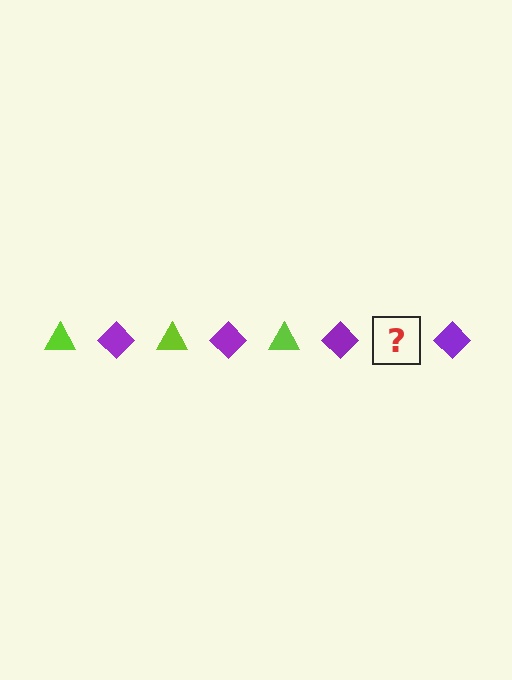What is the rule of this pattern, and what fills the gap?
The rule is that the pattern alternates between lime triangle and purple diamond. The gap should be filled with a lime triangle.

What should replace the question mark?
The question mark should be replaced with a lime triangle.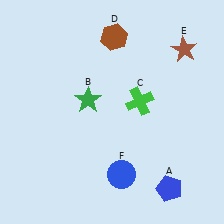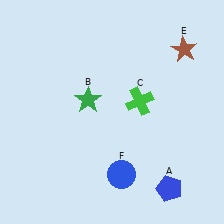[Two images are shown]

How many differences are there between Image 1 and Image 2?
There is 1 difference between the two images.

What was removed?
The brown hexagon (D) was removed in Image 2.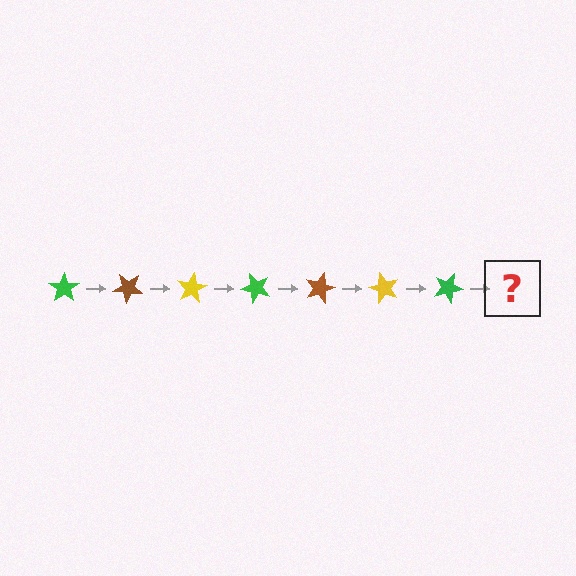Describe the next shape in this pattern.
It should be a brown star, rotated 280 degrees from the start.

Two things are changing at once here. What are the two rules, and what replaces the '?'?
The two rules are that it rotates 40 degrees each step and the color cycles through green, brown, and yellow. The '?' should be a brown star, rotated 280 degrees from the start.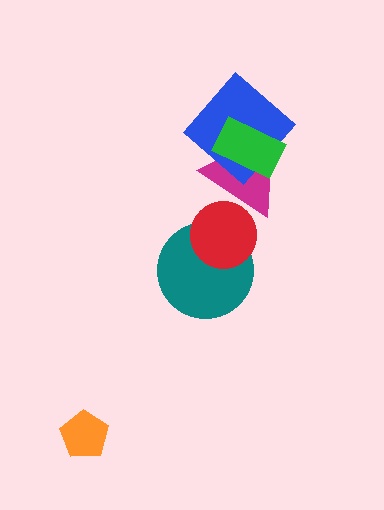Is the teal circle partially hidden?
Yes, it is partially covered by another shape.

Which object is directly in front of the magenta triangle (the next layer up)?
The blue diamond is directly in front of the magenta triangle.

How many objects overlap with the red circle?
2 objects overlap with the red circle.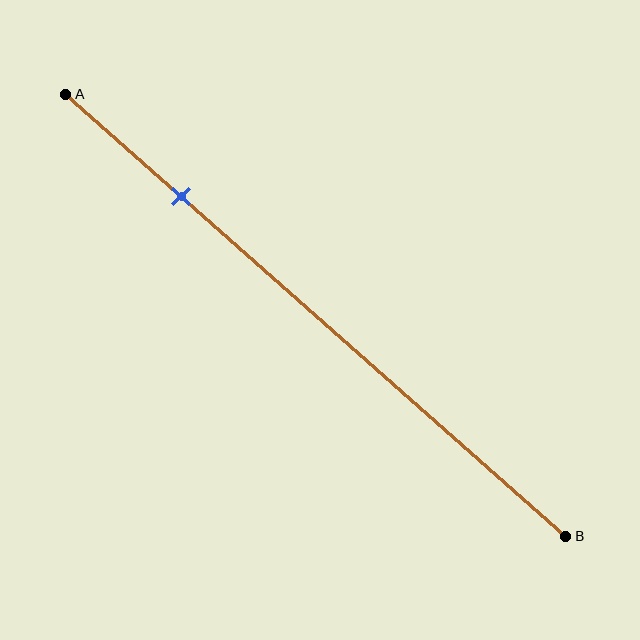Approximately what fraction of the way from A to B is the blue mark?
The blue mark is approximately 25% of the way from A to B.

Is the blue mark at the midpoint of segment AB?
No, the mark is at about 25% from A, not at the 50% midpoint.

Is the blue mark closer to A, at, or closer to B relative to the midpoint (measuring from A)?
The blue mark is closer to point A than the midpoint of segment AB.